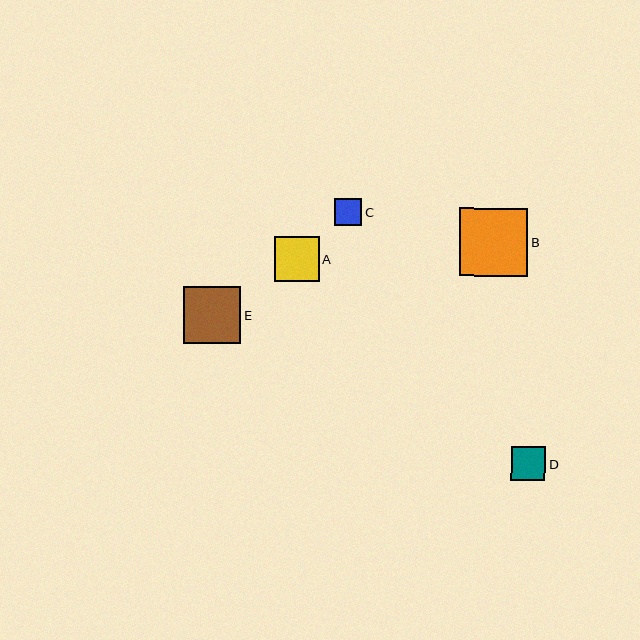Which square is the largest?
Square B is the largest with a size of approximately 68 pixels.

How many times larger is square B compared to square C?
Square B is approximately 2.5 times the size of square C.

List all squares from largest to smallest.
From largest to smallest: B, E, A, D, C.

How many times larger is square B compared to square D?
Square B is approximately 2.0 times the size of square D.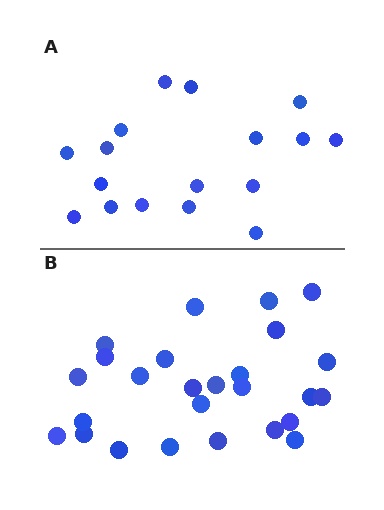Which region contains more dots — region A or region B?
Region B (the bottom region) has more dots.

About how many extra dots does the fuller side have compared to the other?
Region B has roughly 8 or so more dots than region A.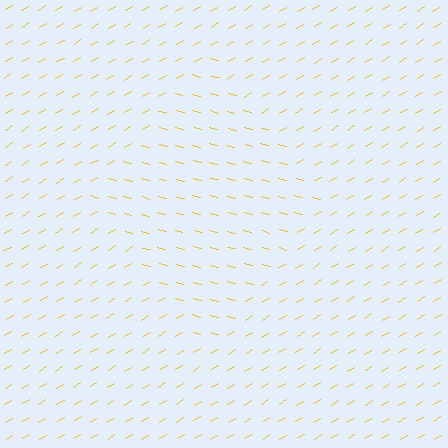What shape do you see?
I see a diamond.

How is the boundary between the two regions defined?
The boundary is defined purely by a change in line orientation (approximately 45 degrees difference). All lines are the same color and thickness.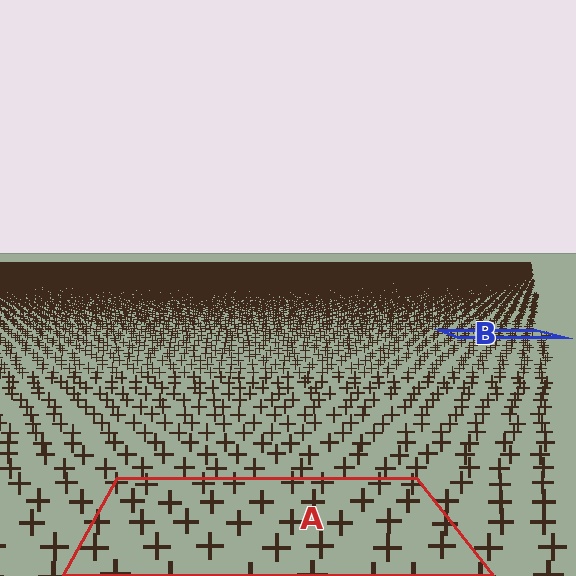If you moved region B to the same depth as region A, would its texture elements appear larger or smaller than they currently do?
They would appear larger. At a closer depth, the same texture elements are projected at a bigger on-screen size.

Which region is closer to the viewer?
Region A is closer. The texture elements there are larger and more spread out.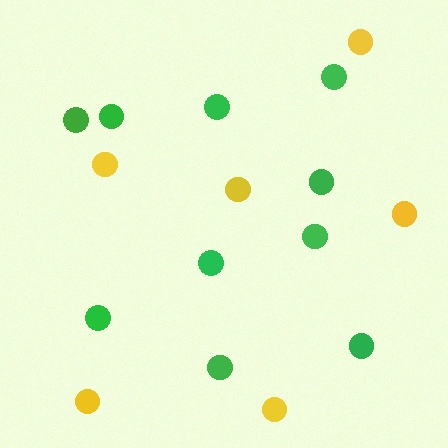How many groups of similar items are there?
There are 2 groups: one group of green circles (10) and one group of yellow circles (6).